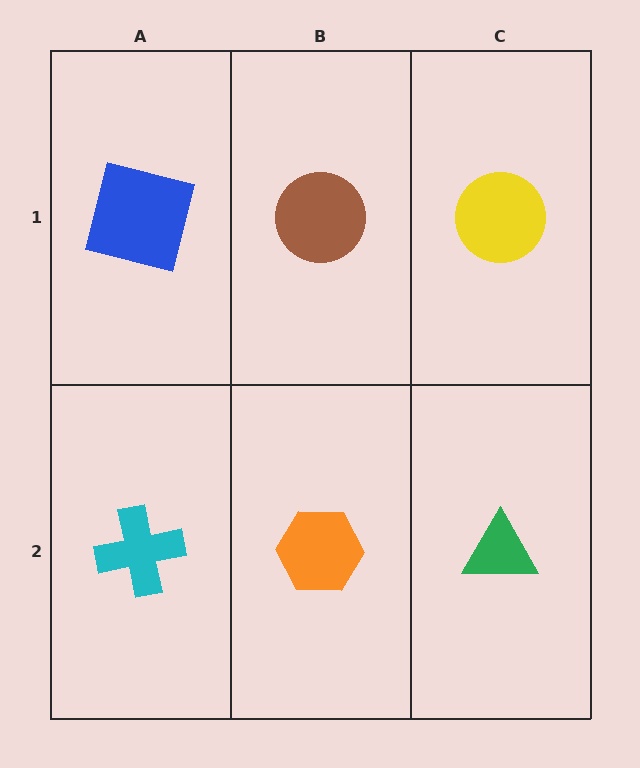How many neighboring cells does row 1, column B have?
3.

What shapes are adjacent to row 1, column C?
A green triangle (row 2, column C), a brown circle (row 1, column B).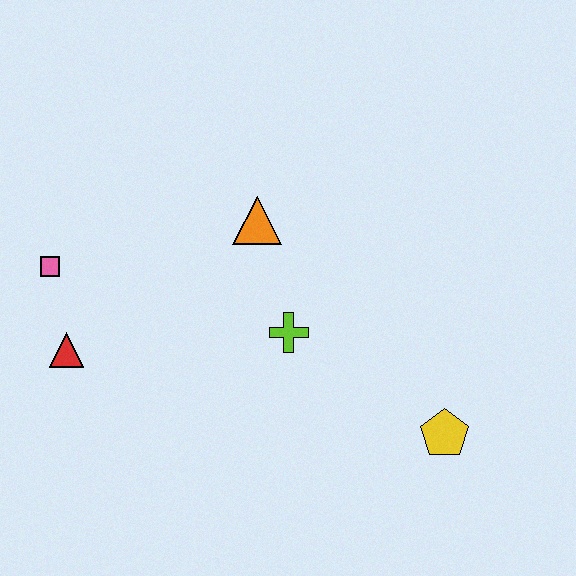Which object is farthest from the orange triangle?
The yellow pentagon is farthest from the orange triangle.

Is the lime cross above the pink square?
No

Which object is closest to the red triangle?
The pink square is closest to the red triangle.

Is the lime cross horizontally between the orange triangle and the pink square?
No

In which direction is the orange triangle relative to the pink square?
The orange triangle is to the right of the pink square.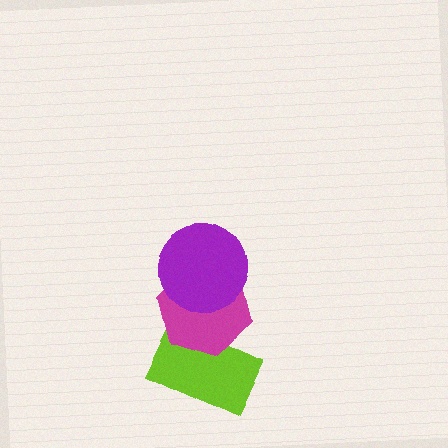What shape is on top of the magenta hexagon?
The purple circle is on top of the magenta hexagon.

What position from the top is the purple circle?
The purple circle is 1st from the top.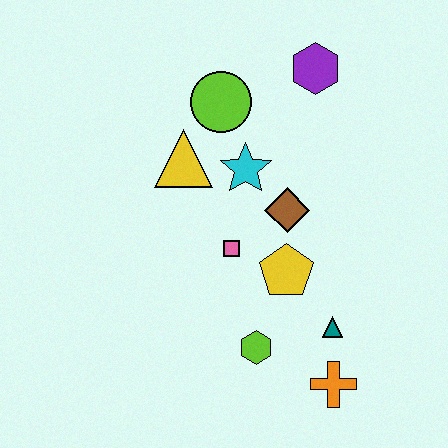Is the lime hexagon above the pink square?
No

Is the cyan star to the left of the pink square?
No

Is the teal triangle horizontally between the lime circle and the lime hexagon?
No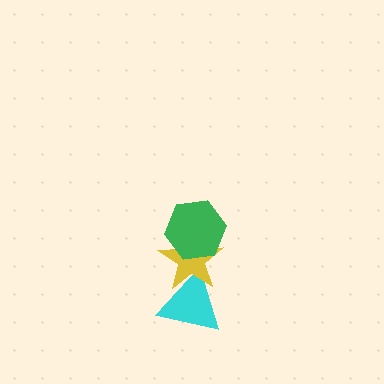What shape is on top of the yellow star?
The green hexagon is on top of the yellow star.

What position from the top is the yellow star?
The yellow star is 2nd from the top.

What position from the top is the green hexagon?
The green hexagon is 1st from the top.